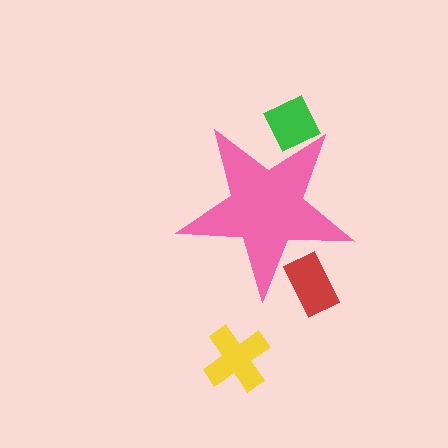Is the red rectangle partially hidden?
Yes, the red rectangle is partially hidden behind the pink star.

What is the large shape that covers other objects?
A pink star.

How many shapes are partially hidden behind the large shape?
2 shapes are partially hidden.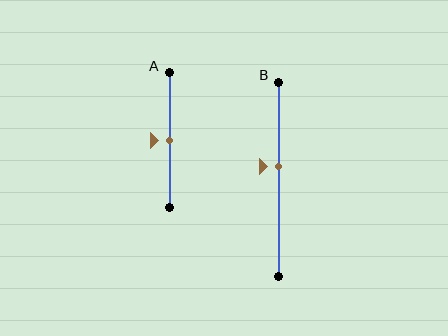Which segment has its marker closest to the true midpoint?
Segment A has its marker closest to the true midpoint.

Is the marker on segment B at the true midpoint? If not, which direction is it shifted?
No, the marker on segment B is shifted upward by about 6% of the segment length.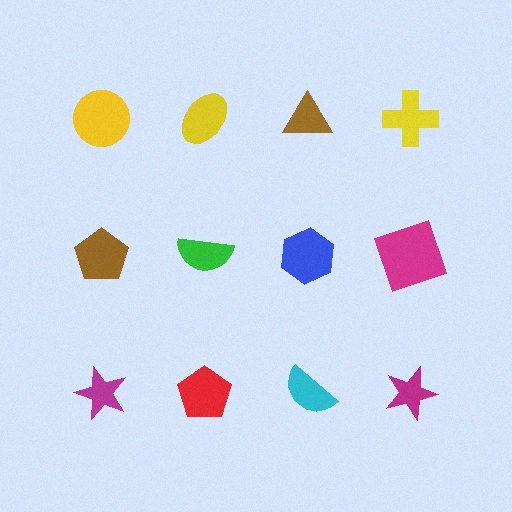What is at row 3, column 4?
A magenta star.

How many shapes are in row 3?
4 shapes.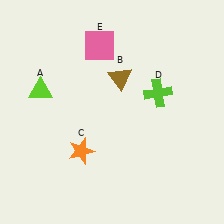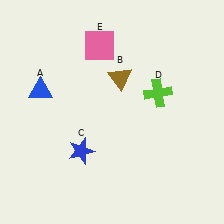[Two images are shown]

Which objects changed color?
A changed from lime to blue. C changed from orange to blue.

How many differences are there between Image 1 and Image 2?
There are 2 differences between the two images.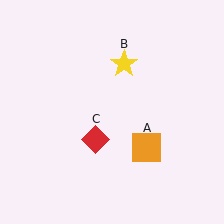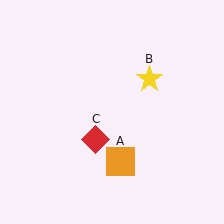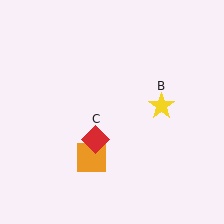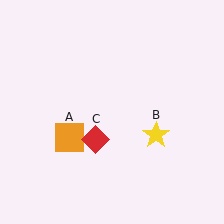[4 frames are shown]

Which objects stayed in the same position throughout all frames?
Red diamond (object C) remained stationary.